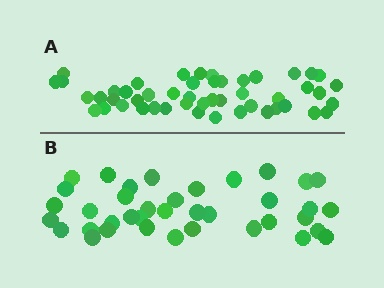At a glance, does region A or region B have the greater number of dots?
Region A (the top region) has more dots.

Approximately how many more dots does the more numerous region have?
Region A has roughly 12 or so more dots than region B.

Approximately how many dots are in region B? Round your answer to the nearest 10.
About 40 dots. (The exact count is 38, which rounds to 40.)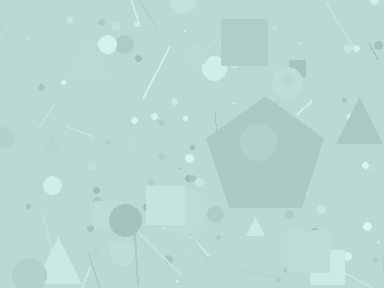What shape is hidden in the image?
A pentagon is hidden in the image.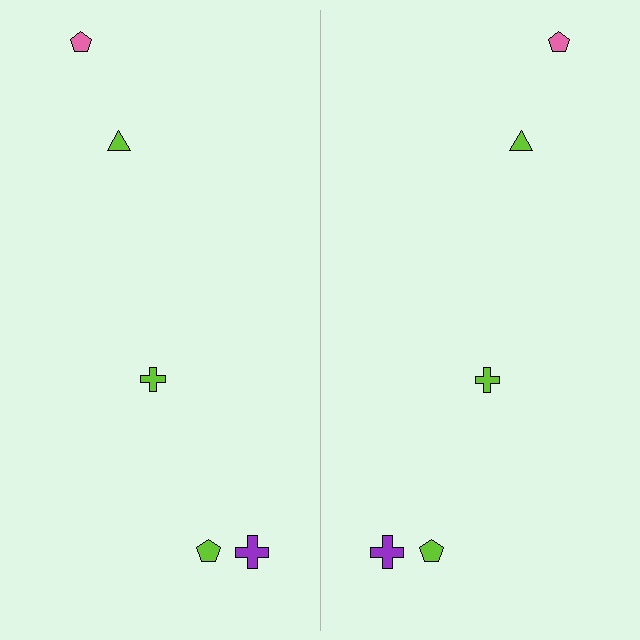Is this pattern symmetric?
Yes, this pattern has bilateral (reflection) symmetry.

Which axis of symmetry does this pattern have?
The pattern has a vertical axis of symmetry running through the center of the image.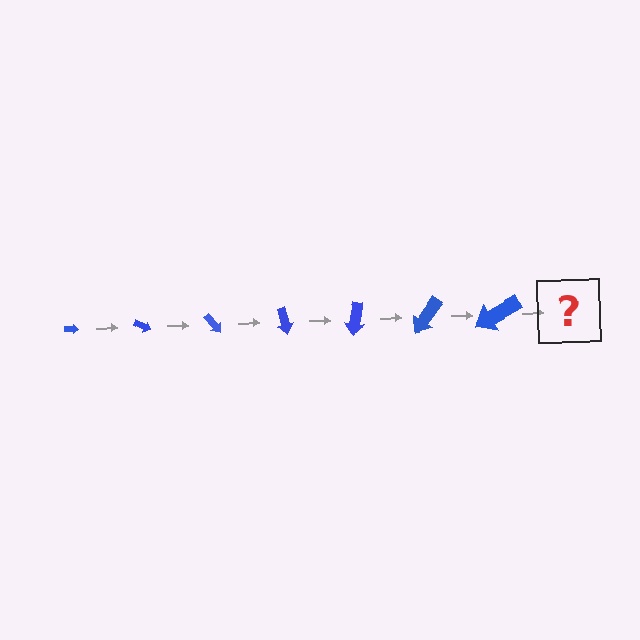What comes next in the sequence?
The next element should be an arrow, larger than the previous one and rotated 175 degrees from the start.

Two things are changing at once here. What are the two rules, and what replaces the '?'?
The two rules are that the arrow grows larger each step and it rotates 25 degrees each step. The '?' should be an arrow, larger than the previous one and rotated 175 degrees from the start.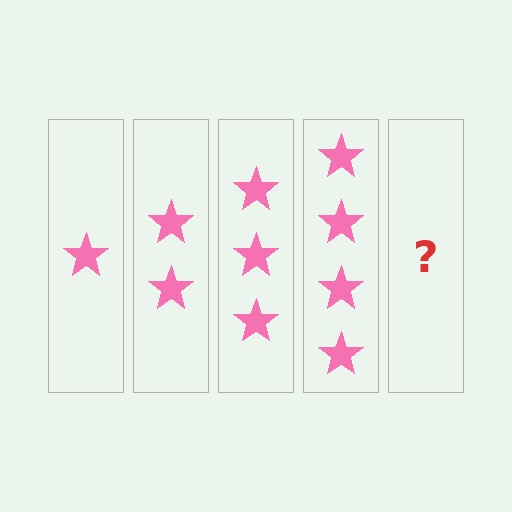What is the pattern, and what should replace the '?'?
The pattern is that each step adds one more star. The '?' should be 5 stars.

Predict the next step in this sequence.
The next step is 5 stars.